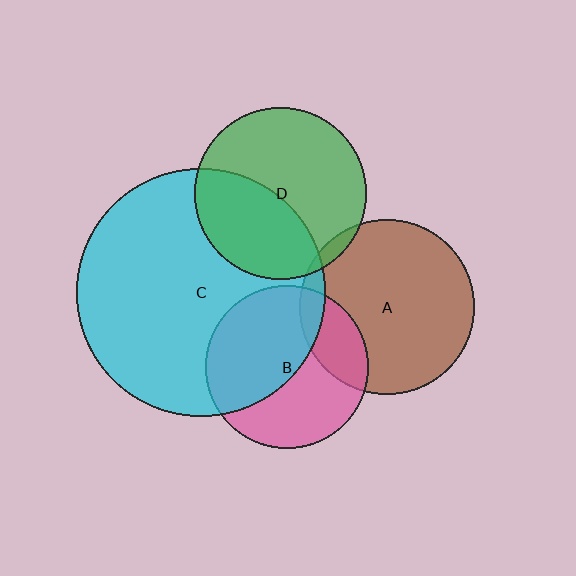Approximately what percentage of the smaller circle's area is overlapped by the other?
Approximately 40%.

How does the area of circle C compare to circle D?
Approximately 2.1 times.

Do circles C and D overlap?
Yes.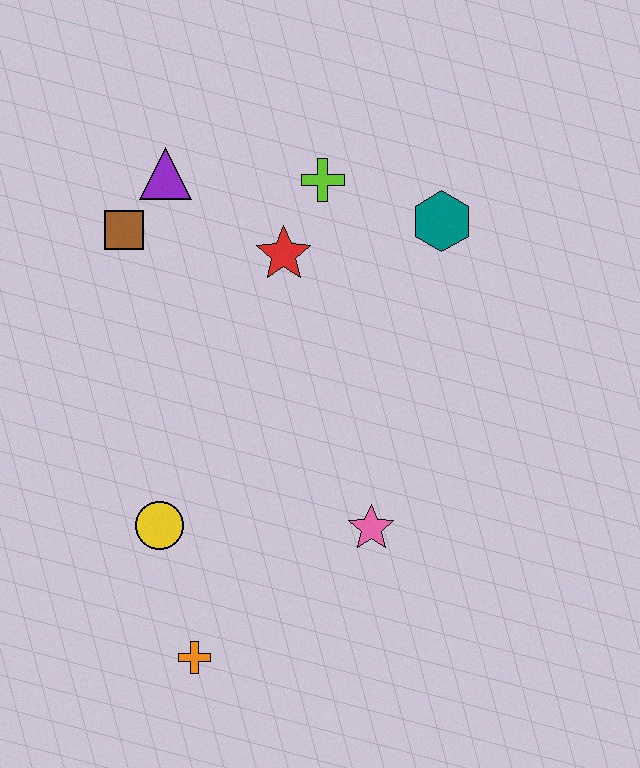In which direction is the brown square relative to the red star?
The brown square is to the left of the red star.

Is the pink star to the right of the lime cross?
Yes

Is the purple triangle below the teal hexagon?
No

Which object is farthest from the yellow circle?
The teal hexagon is farthest from the yellow circle.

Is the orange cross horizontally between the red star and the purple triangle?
Yes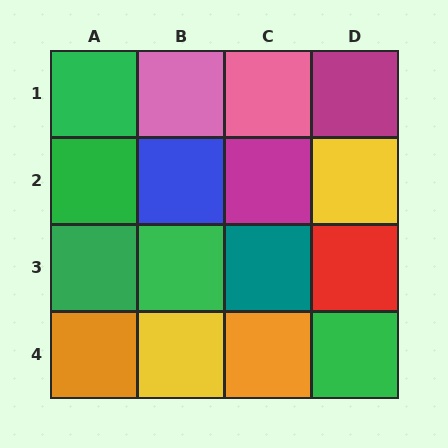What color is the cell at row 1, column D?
Magenta.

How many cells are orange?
2 cells are orange.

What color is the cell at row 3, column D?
Red.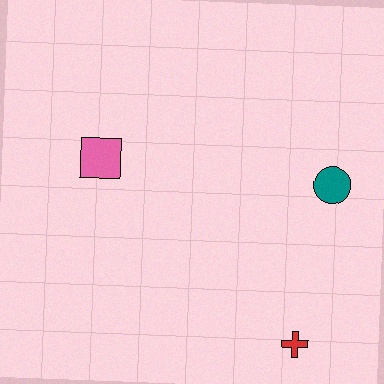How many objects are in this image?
There are 3 objects.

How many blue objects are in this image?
There are no blue objects.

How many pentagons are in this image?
There are no pentagons.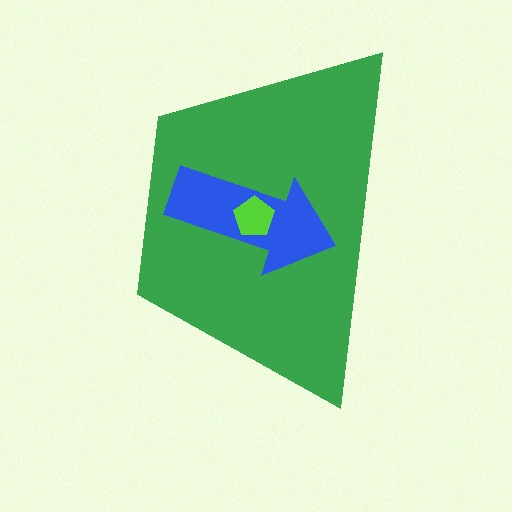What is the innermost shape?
The lime pentagon.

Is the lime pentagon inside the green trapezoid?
Yes.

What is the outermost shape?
The green trapezoid.